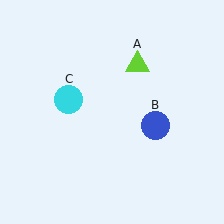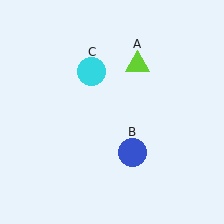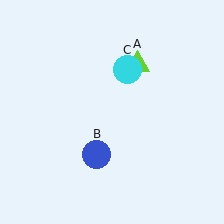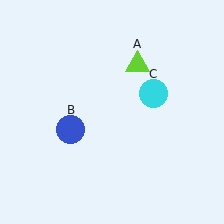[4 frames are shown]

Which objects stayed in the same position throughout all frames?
Lime triangle (object A) remained stationary.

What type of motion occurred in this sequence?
The blue circle (object B), cyan circle (object C) rotated clockwise around the center of the scene.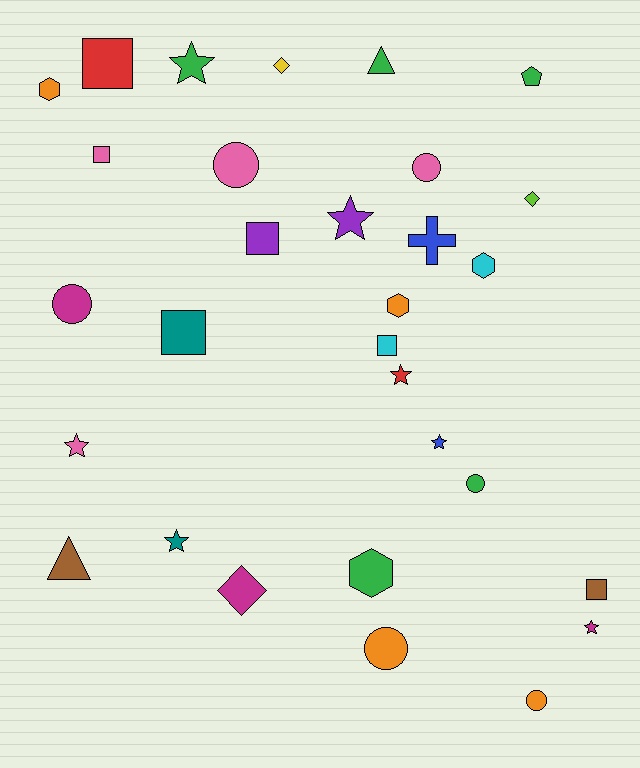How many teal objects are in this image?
There are 2 teal objects.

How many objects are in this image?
There are 30 objects.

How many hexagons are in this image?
There are 4 hexagons.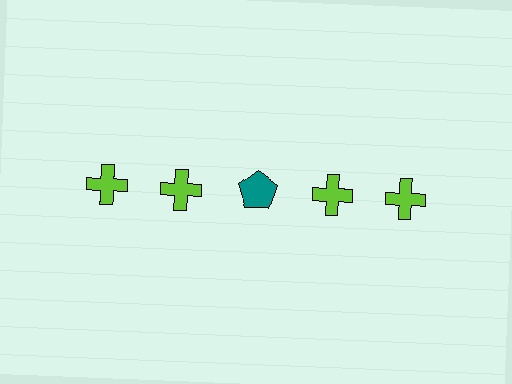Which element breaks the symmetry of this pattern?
The teal pentagon in the top row, center column breaks the symmetry. All other shapes are lime crosses.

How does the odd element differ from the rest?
It differs in both color (teal instead of lime) and shape (pentagon instead of cross).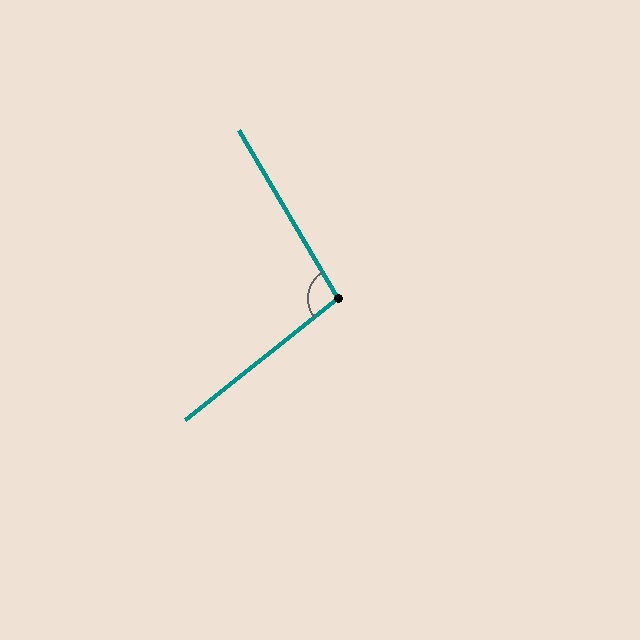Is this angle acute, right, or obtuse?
It is obtuse.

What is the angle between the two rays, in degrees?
Approximately 98 degrees.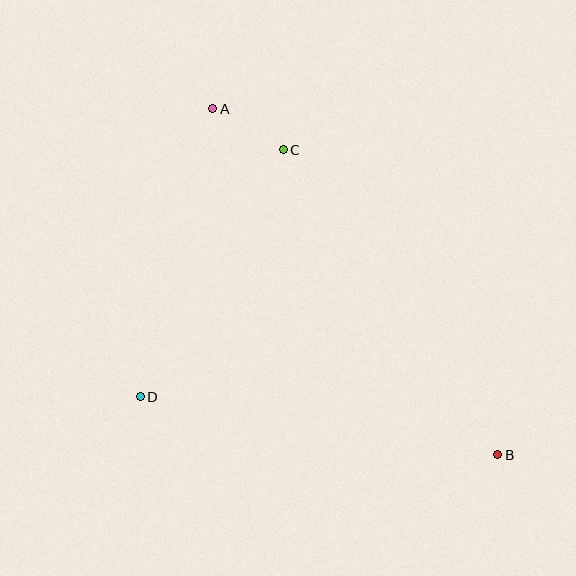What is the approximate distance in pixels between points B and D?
The distance between B and D is approximately 362 pixels.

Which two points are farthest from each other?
Points A and B are farthest from each other.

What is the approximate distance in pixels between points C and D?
The distance between C and D is approximately 285 pixels.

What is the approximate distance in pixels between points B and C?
The distance between B and C is approximately 373 pixels.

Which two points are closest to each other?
Points A and C are closest to each other.